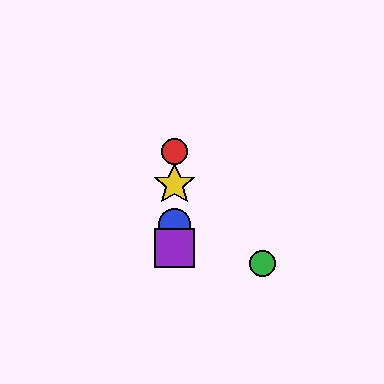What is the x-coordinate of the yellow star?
The yellow star is at x≈174.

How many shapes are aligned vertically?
4 shapes (the red circle, the blue circle, the yellow star, the purple square) are aligned vertically.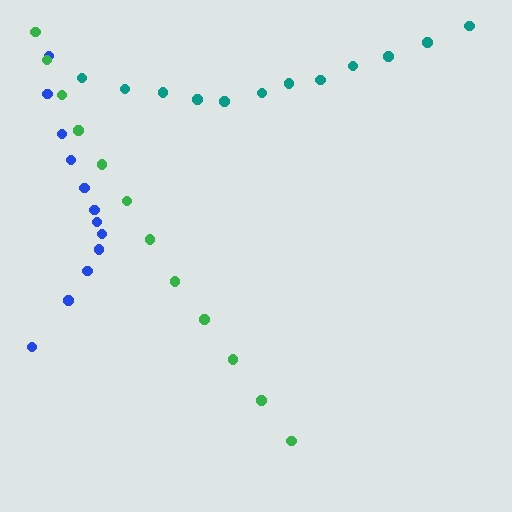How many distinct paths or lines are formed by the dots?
There are 3 distinct paths.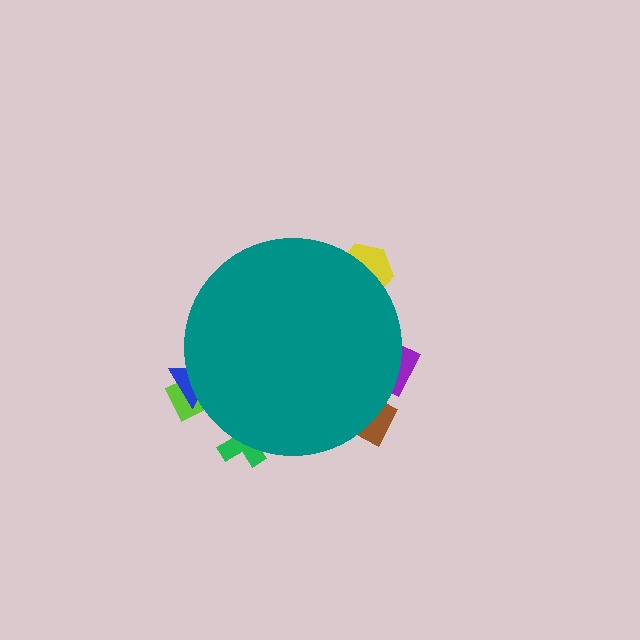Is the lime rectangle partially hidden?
Yes, the lime rectangle is partially hidden behind the teal circle.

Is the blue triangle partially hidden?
Yes, the blue triangle is partially hidden behind the teal circle.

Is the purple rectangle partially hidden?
Yes, the purple rectangle is partially hidden behind the teal circle.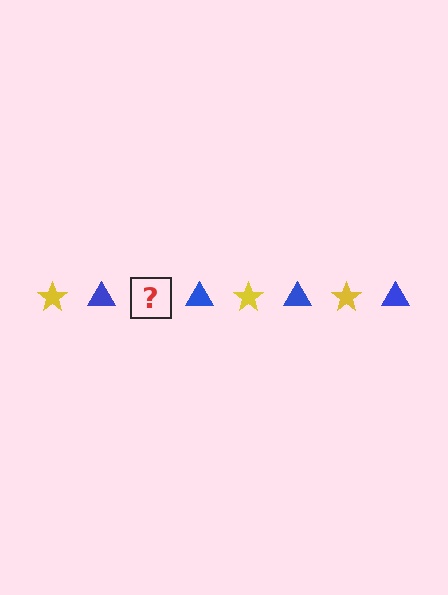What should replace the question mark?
The question mark should be replaced with a yellow star.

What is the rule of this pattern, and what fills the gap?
The rule is that the pattern alternates between yellow star and blue triangle. The gap should be filled with a yellow star.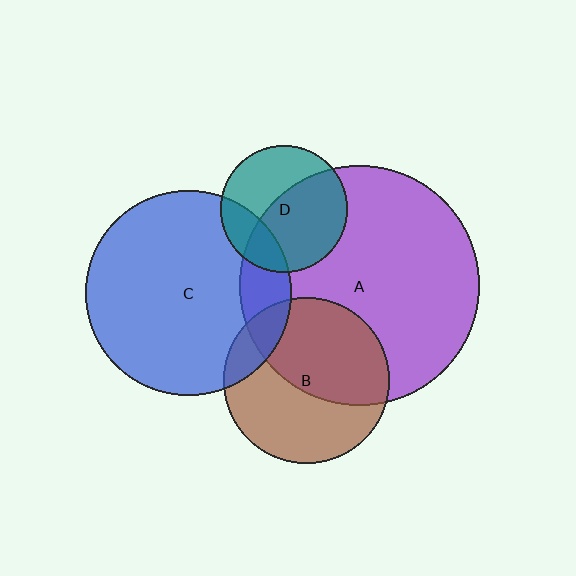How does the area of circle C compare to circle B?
Approximately 1.5 times.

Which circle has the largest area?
Circle A (purple).